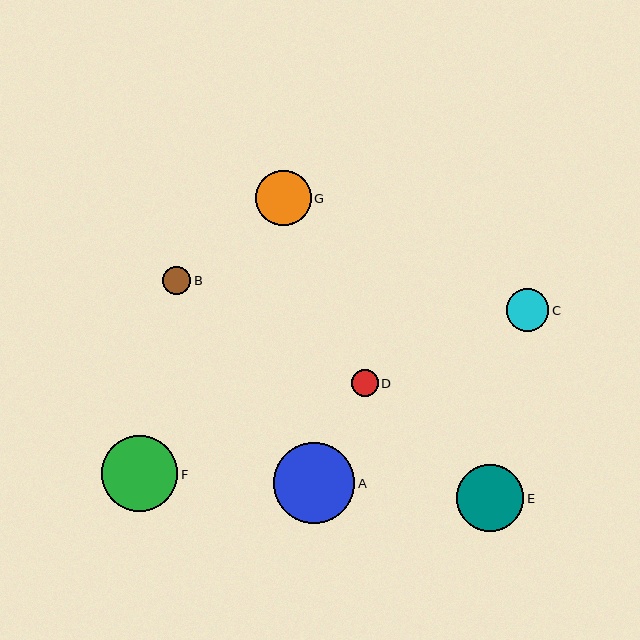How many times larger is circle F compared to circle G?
Circle F is approximately 1.4 times the size of circle G.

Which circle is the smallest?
Circle D is the smallest with a size of approximately 26 pixels.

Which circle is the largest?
Circle A is the largest with a size of approximately 81 pixels.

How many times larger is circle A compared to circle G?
Circle A is approximately 1.5 times the size of circle G.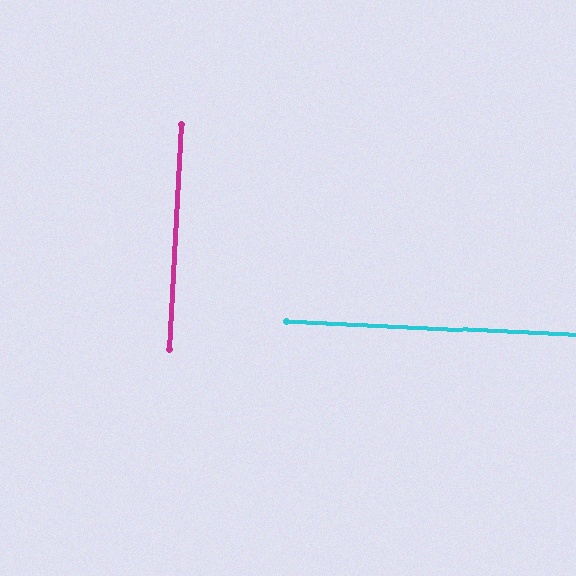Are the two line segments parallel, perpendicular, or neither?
Perpendicular — they meet at approximately 90°.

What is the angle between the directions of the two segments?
Approximately 90 degrees.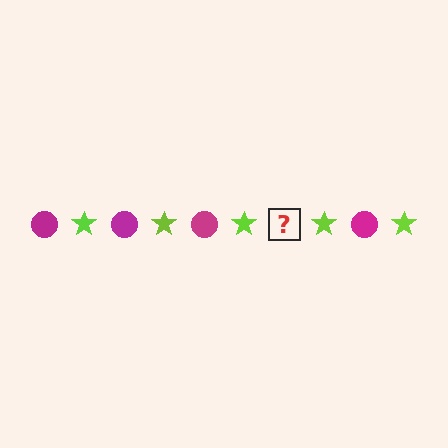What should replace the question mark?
The question mark should be replaced with a magenta circle.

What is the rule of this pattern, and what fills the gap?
The rule is that the pattern alternates between magenta circle and lime star. The gap should be filled with a magenta circle.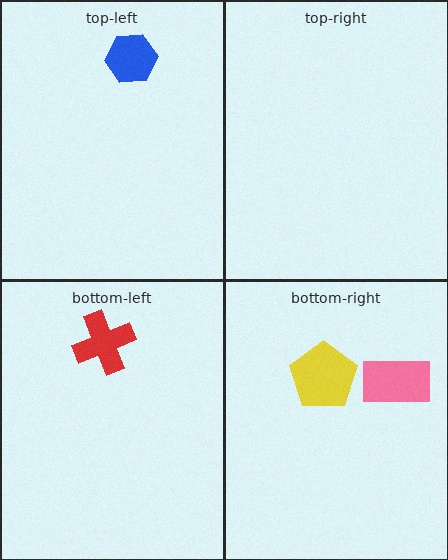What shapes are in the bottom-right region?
The pink rectangle, the yellow pentagon.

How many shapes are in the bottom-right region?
2.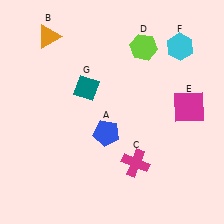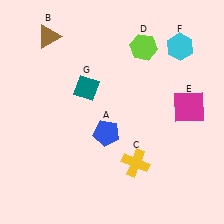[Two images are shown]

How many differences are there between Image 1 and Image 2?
There are 2 differences between the two images.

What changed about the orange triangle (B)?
In Image 1, B is orange. In Image 2, it changed to brown.